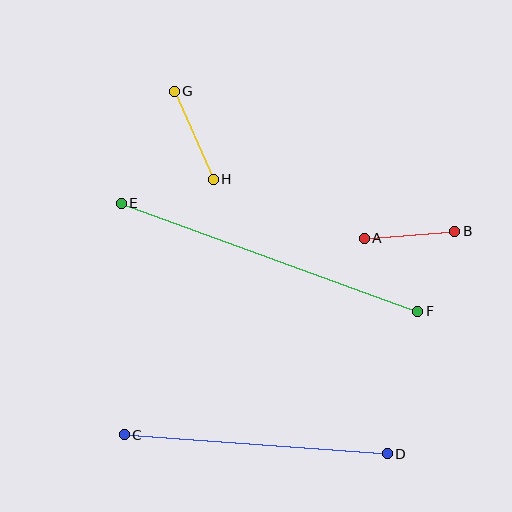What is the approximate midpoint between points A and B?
The midpoint is at approximately (409, 235) pixels.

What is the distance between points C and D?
The distance is approximately 264 pixels.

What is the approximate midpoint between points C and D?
The midpoint is at approximately (256, 444) pixels.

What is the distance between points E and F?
The distance is approximately 315 pixels.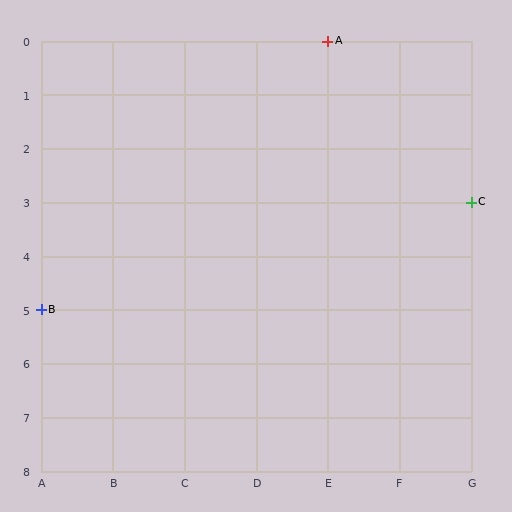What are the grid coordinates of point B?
Point B is at grid coordinates (A, 5).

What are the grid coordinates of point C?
Point C is at grid coordinates (G, 3).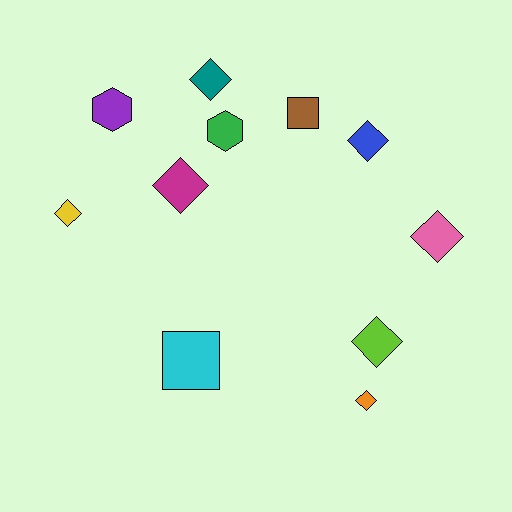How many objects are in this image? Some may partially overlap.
There are 11 objects.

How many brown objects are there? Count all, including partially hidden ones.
There is 1 brown object.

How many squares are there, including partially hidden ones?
There are 2 squares.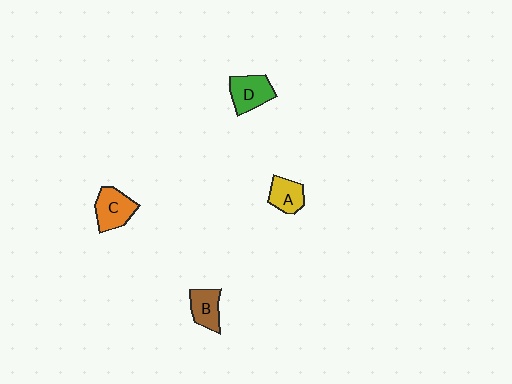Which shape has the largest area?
Shape C (orange).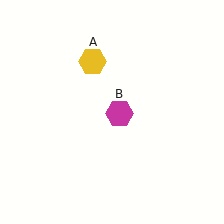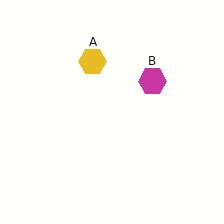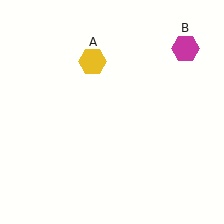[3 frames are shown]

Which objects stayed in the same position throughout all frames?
Yellow hexagon (object A) remained stationary.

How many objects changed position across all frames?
1 object changed position: magenta hexagon (object B).